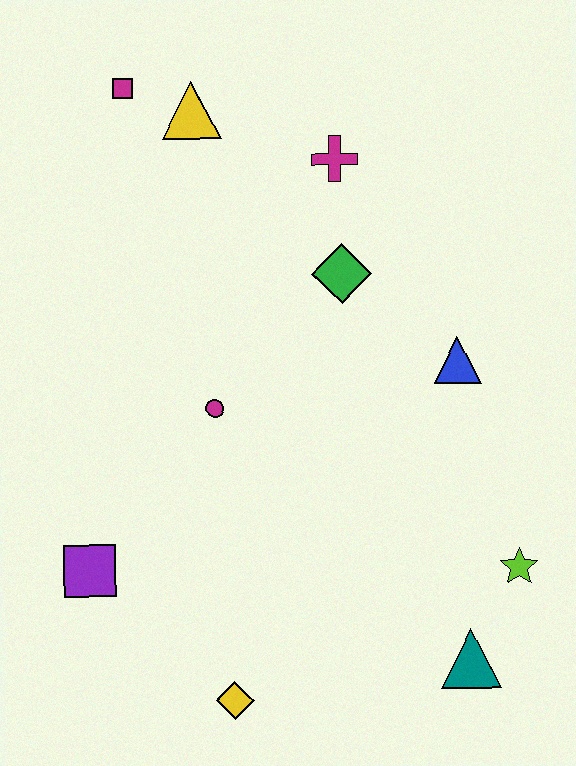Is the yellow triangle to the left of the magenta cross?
Yes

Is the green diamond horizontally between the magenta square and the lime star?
Yes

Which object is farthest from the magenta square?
The teal triangle is farthest from the magenta square.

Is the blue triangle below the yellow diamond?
No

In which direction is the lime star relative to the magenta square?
The lime star is below the magenta square.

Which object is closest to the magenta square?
The yellow triangle is closest to the magenta square.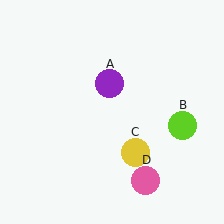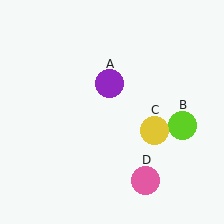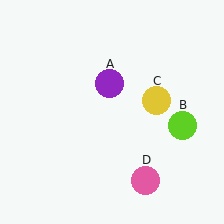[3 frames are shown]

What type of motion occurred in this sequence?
The yellow circle (object C) rotated counterclockwise around the center of the scene.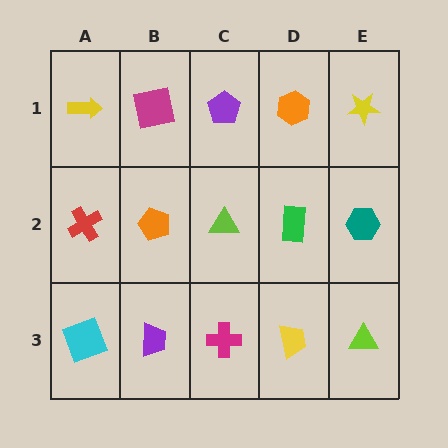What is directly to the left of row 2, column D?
A lime triangle.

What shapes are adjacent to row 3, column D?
A green rectangle (row 2, column D), a magenta cross (row 3, column C), a lime triangle (row 3, column E).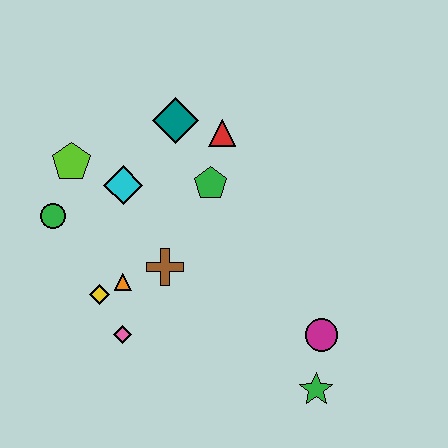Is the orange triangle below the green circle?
Yes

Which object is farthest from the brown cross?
The green star is farthest from the brown cross.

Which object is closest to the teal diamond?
The red triangle is closest to the teal diamond.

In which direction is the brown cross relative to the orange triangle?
The brown cross is to the right of the orange triangle.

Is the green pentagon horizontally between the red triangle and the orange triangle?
Yes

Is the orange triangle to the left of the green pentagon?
Yes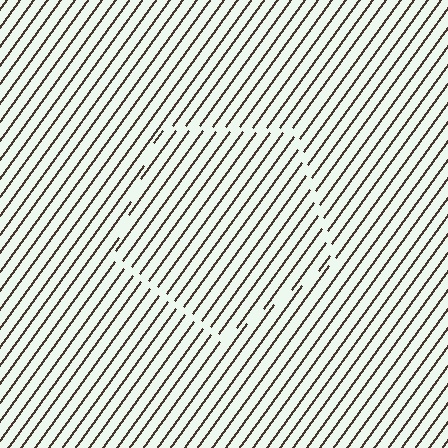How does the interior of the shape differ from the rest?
The interior of the shape contains the same grating, shifted by half a period — the contour is defined by the phase discontinuity where line-ends from the inner and outer gratings abut.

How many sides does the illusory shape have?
5 sides — the line-ends trace a pentagon.